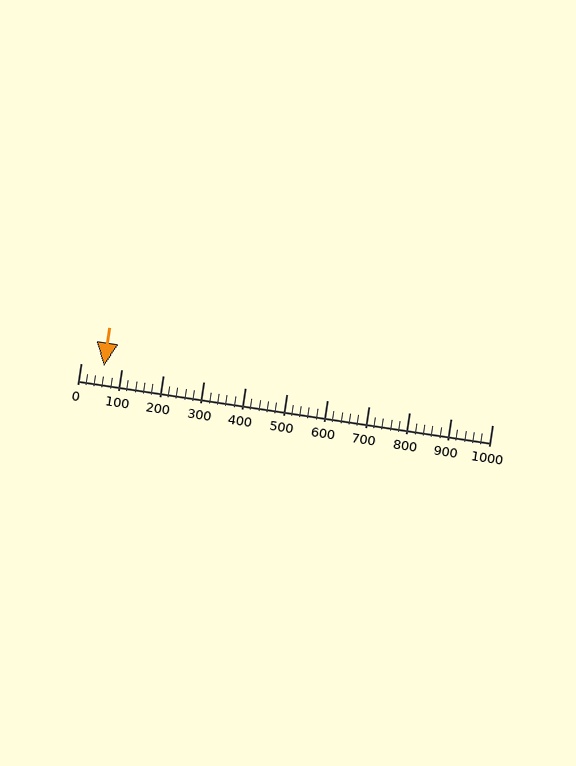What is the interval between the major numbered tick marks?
The major tick marks are spaced 100 units apart.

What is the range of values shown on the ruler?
The ruler shows values from 0 to 1000.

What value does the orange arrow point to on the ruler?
The orange arrow points to approximately 57.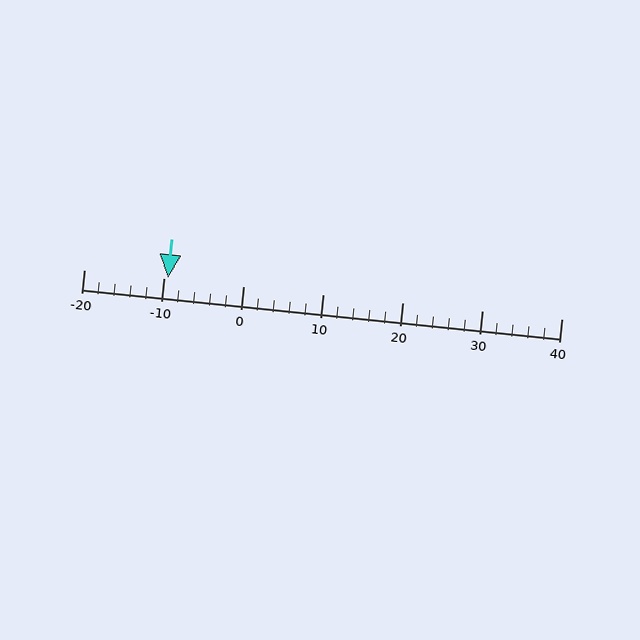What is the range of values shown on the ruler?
The ruler shows values from -20 to 40.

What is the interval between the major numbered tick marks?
The major tick marks are spaced 10 units apart.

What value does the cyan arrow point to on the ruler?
The cyan arrow points to approximately -9.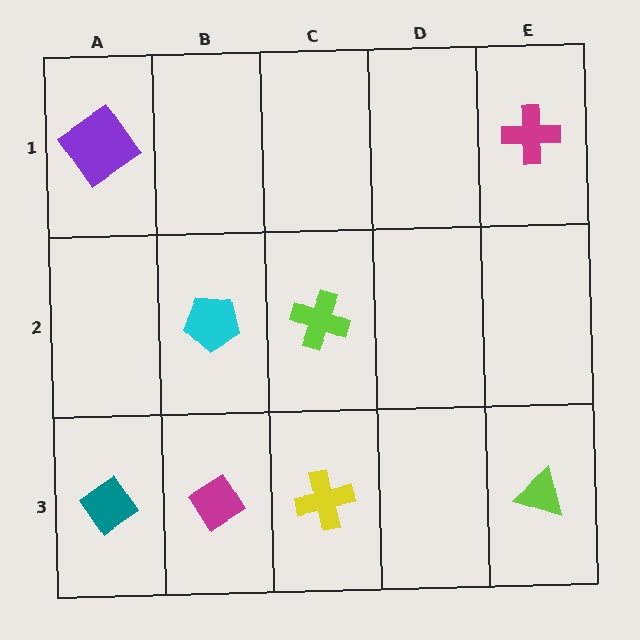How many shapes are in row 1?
2 shapes.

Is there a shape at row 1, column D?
No, that cell is empty.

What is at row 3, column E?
A lime triangle.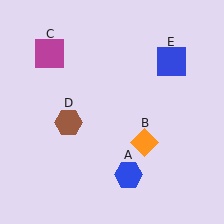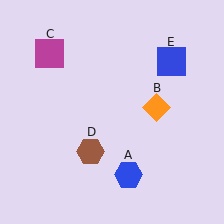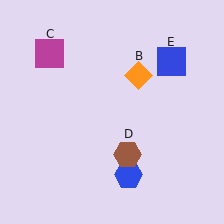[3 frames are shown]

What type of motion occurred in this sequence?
The orange diamond (object B), brown hexagon (object D) rotated counterclockwise around the center of the scene.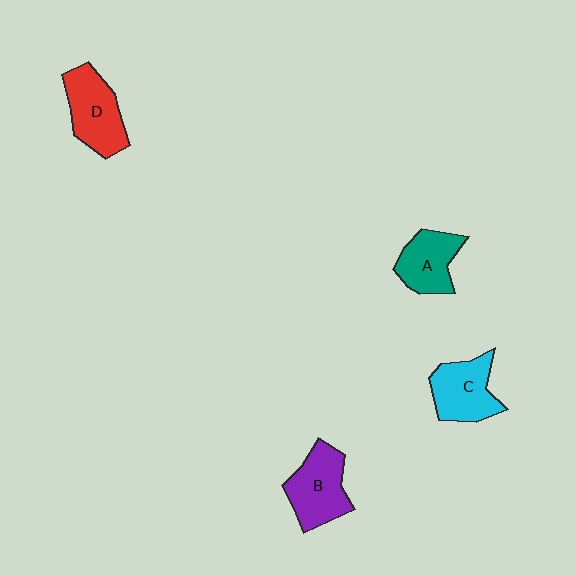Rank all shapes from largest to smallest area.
From largest to smallest: D (red), B (purple), C (cyan), A (teal).